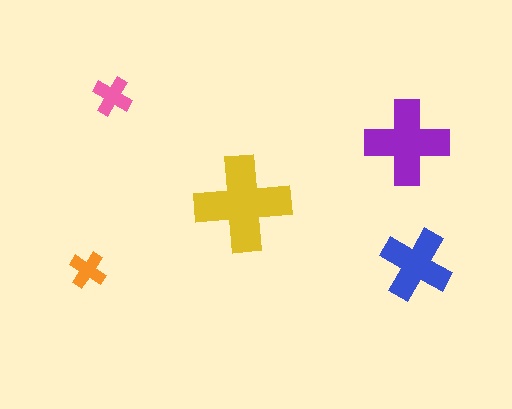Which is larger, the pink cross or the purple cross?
The purple one.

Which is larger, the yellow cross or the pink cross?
The yellow one.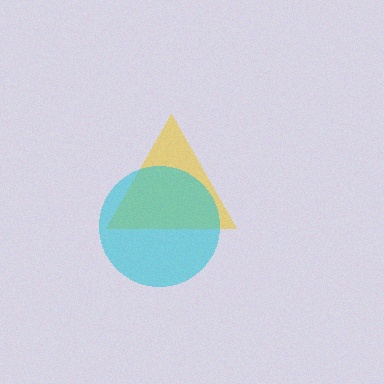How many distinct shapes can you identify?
There are 2 distinct shapes: a yellow triangle, a cyan circle.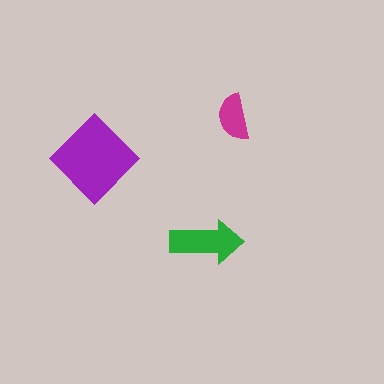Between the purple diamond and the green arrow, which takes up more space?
The purple diamond.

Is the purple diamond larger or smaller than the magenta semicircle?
Larger.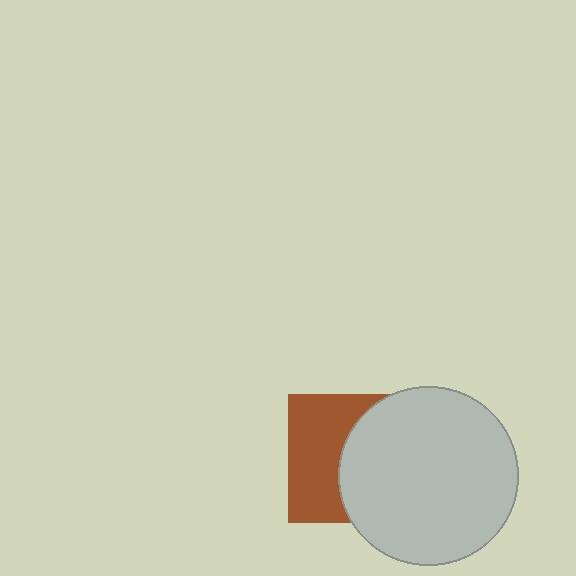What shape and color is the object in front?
The object in front is a light gray circle.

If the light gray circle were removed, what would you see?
You would see the complete brown square.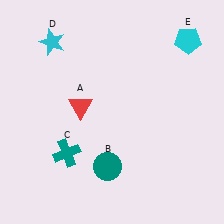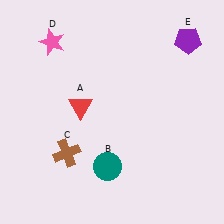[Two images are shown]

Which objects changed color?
C changed from teal to brown. D changed from cyan to pink. E changed from cyan to purple.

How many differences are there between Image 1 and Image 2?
There are 3 differences between the two images.